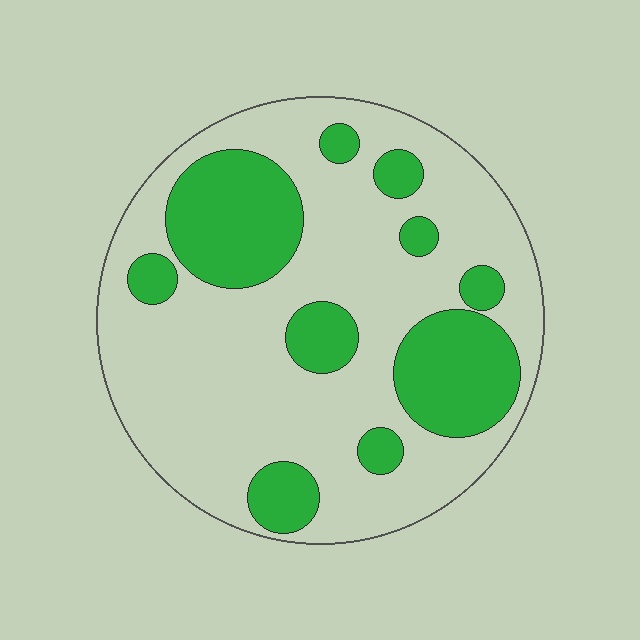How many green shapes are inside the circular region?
10.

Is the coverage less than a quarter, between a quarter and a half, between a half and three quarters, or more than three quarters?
Between a quarter and a half.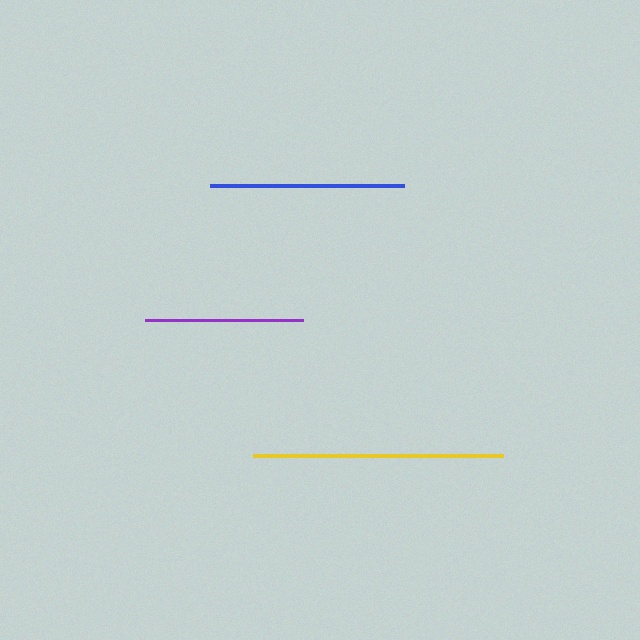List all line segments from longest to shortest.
From longest to shortest: yellow, blue, purple.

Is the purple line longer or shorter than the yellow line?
The yellow line is longer than the purple line.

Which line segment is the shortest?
The purple line is the shortest at approximately 159 pixels.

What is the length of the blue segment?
The blue segment is approximately 194 pixels long.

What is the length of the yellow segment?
The yellow segment is approximately 251 pixels long.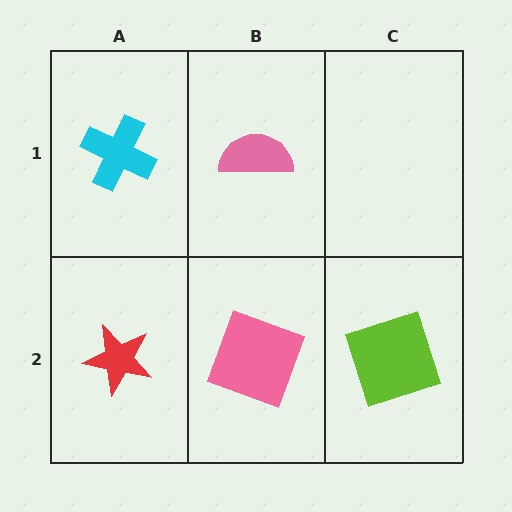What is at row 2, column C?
A lime square.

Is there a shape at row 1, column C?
No, that cell is empty.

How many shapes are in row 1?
2 shapes.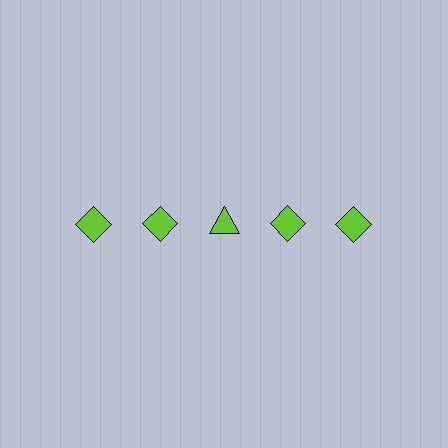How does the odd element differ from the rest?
It has a different shape: triangle instead of diamond.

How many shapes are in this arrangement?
There are 5 shapes arranged in a grid pattern.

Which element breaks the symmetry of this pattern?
The lime triangle in the top row, center column breaks the symmetry. All other shapes are lime diamonds.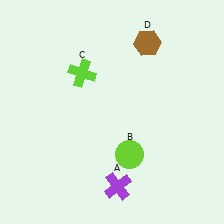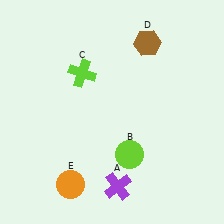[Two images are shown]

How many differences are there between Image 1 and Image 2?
There is 1 difference between the two images.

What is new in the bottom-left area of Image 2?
An orange circle (E) was added in the bottom-left area of Image 2.